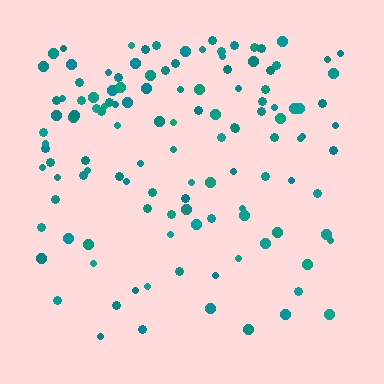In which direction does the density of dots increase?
From bottom to top, with the top side densest.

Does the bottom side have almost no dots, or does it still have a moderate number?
Still a moderate number, just noticeably fewer than the top.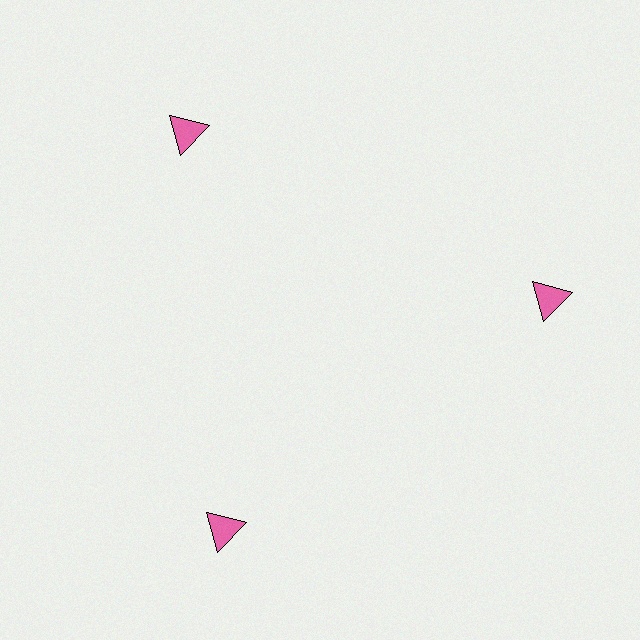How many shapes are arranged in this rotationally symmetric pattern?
There are 3 shapes, arranged in 3 groups of 1.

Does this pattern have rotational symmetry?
Yes, this pattern has 3-fold rotational symmetry. It looks the same after rotating 120 degrees around the center.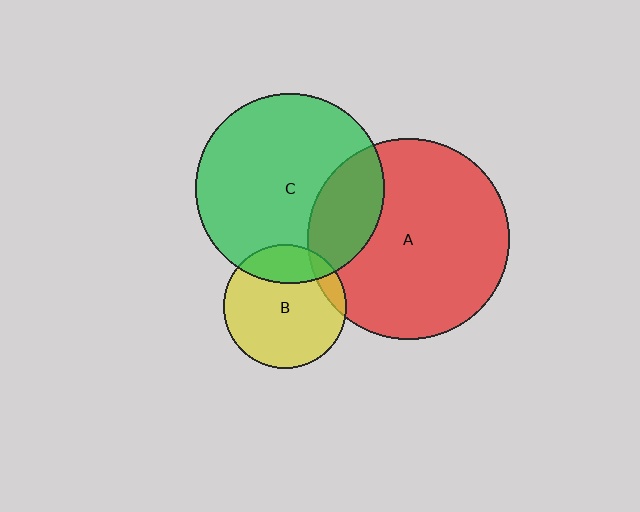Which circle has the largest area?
Circle A (red).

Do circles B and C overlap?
Yes.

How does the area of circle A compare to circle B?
Approximately 2.7 times.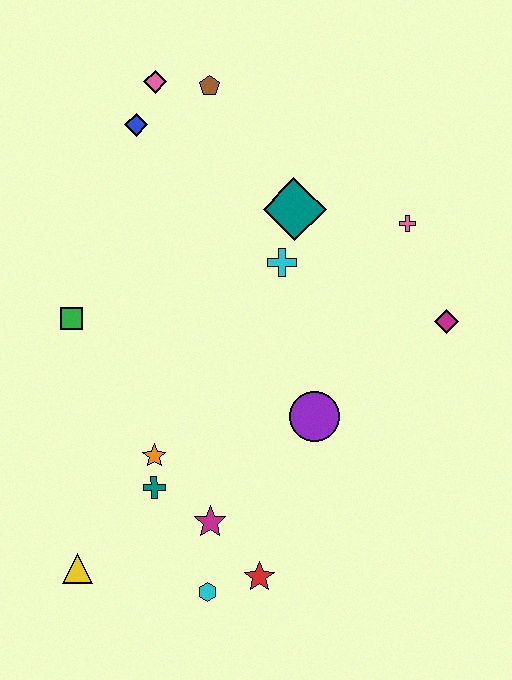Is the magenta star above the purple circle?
No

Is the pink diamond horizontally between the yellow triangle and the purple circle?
Yes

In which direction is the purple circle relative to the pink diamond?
The purple circle is below the pink diamond.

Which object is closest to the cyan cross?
The teal diamond is closest to the cyan cross.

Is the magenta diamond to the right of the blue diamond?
Yes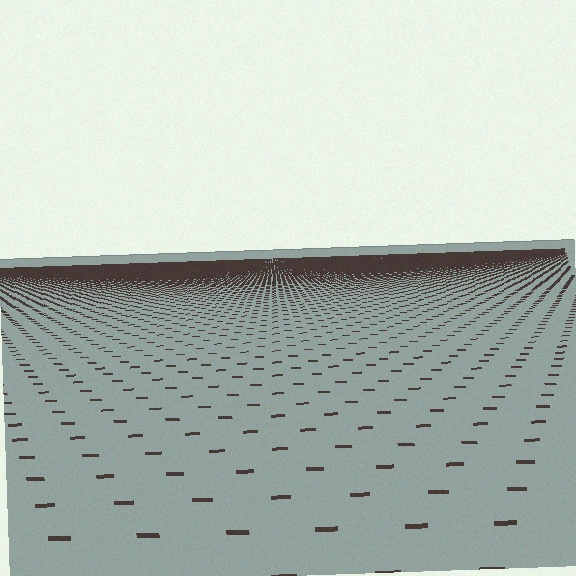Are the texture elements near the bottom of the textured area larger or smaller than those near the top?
Larger. Near the bottom, elements are closer to the viewer and appear at a bigger on-screen size.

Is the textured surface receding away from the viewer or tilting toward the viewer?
The surface is receding away from the viewer. Texture elements get smaller and denser toward the top.